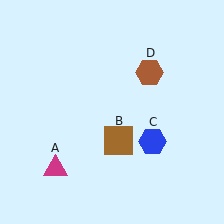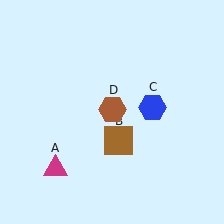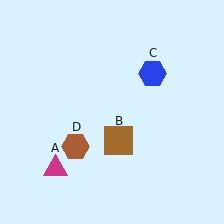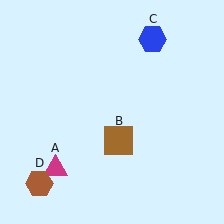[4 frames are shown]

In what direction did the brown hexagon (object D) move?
The brown hexagon (object D) moved down and to the left.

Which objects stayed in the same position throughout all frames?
Magenta triangle (object A) and brown square (object B) remained stationary.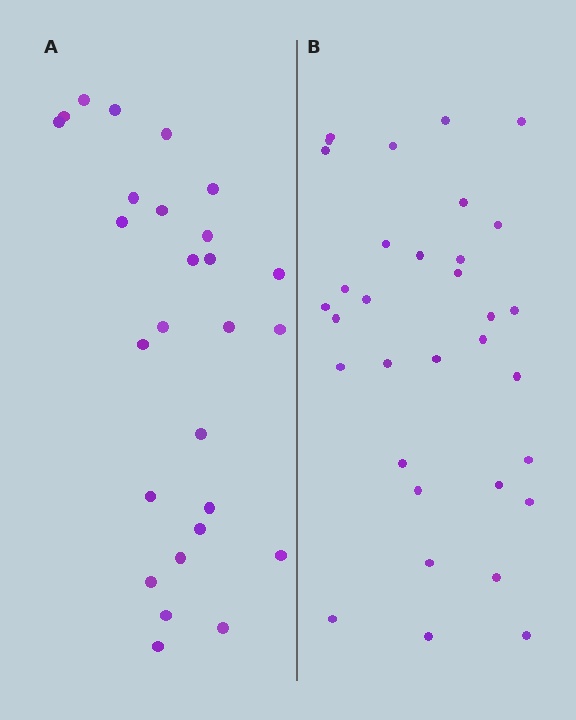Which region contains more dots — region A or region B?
Region B (the right region) has more dots.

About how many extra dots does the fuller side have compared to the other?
Region B has about 6 more dots than region A.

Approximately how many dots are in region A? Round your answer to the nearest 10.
About 30 dots. (The exact count is 27, which rounds to 30.)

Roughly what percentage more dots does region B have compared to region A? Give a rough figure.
About 20% more.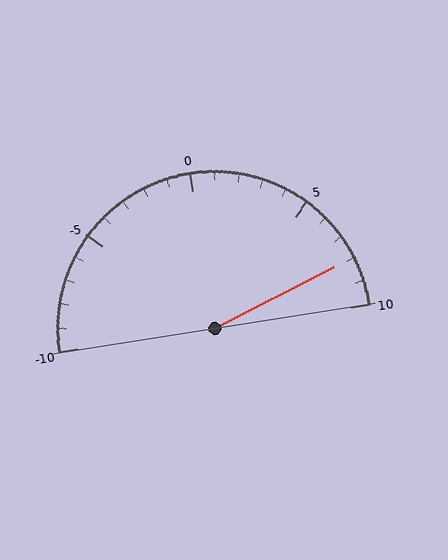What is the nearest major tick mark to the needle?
The nearest major tick mark is 10.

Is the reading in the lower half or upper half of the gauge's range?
The reading is in the upper half of the range (-10 to 10).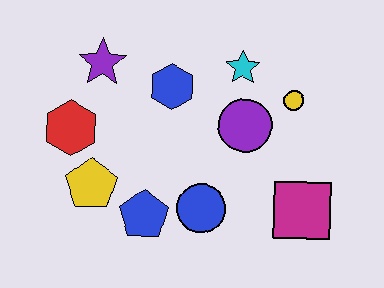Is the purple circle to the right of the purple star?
Yes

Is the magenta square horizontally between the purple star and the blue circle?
No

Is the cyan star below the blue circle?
No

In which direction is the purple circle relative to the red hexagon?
The purple circle is to the right of the red hexagon.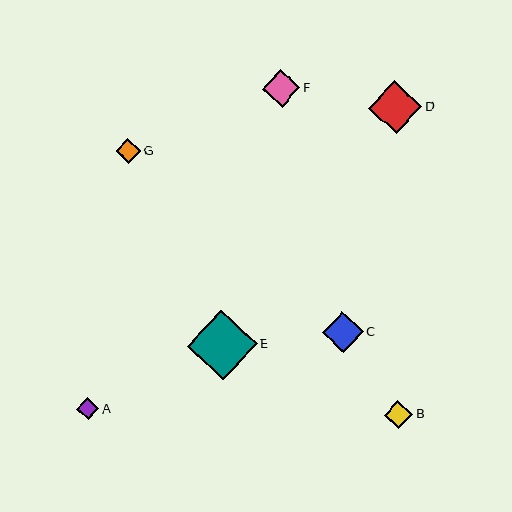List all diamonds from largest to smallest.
From largest to smallest: E, D, C, F, B, G, A.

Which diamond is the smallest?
Diamond A is the smallest with a size of approximately 22 pixels.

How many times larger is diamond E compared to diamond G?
Diamond E is approximately 2.8 times the size of diamond G.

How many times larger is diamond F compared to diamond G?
Diamond F is approximately 1.5 times the size of diamond G.